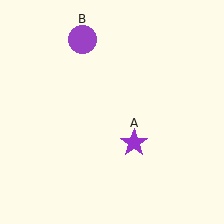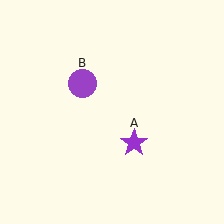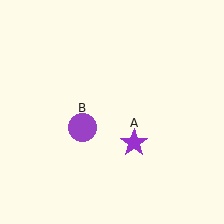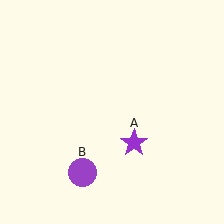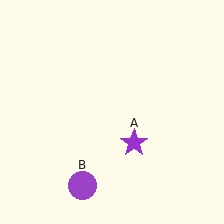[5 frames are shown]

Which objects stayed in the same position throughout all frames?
Purple star (object A) remained stationary.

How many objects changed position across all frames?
1 object changed position: purple circle (object B).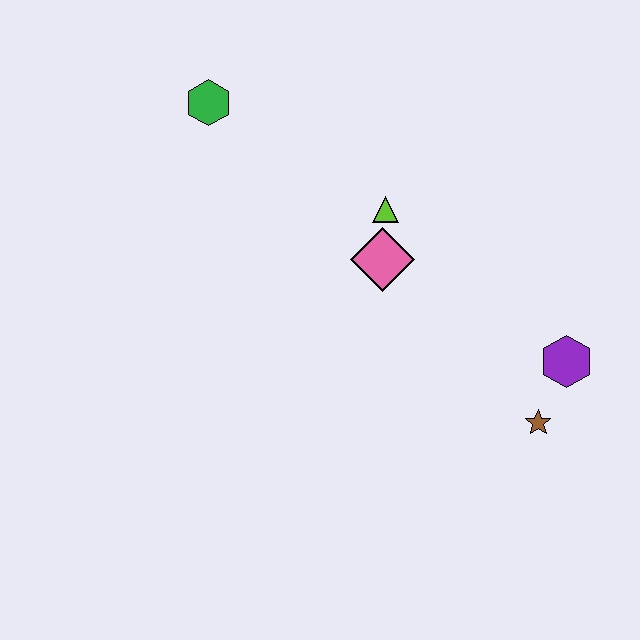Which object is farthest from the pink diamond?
The green hexagon is farthest from the pink diamond.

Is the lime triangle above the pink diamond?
Yes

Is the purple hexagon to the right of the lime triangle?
Yes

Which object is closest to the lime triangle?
The pink diamond is closest to the lime triangle.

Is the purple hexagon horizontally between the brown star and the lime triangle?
No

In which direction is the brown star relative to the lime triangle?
The brown star is below the lime triangle.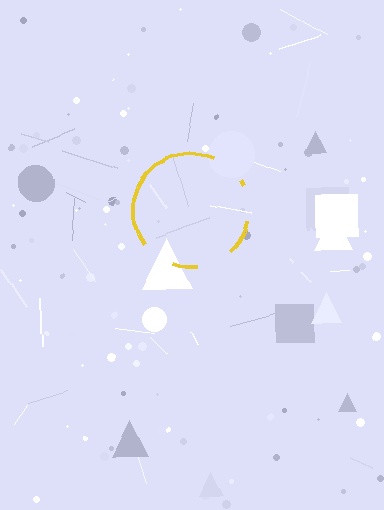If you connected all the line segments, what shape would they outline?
They would outline a circle.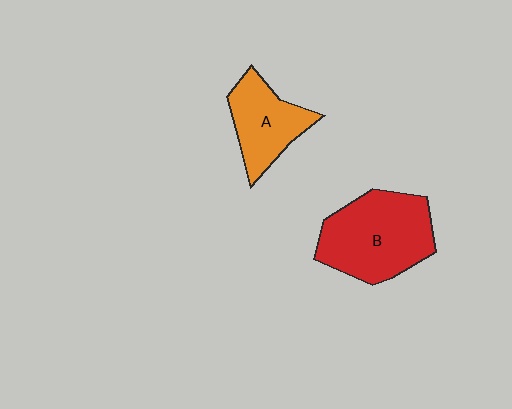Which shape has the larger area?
Shape B (red).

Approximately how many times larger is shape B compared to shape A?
Approximately 1.6 times.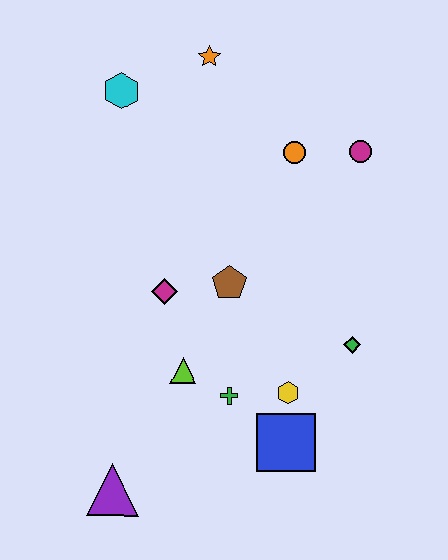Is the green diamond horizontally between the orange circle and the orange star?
No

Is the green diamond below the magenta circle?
Yes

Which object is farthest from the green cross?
The orange star is farthest from the green cross.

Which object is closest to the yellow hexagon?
The blue square is closest to the yellow hexagon.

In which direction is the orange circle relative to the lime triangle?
The orange circle is above the lime triangle.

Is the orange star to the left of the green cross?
Yes